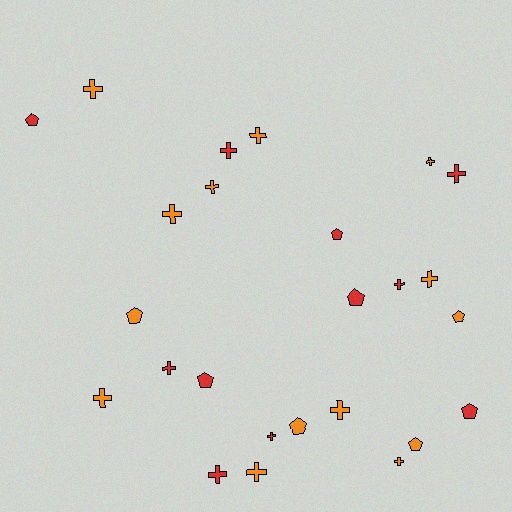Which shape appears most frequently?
Cross, with 16 objects.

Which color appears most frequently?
Orange, with 14 objects.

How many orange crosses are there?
There are 10 orange crosses.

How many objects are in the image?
There are 25 objects.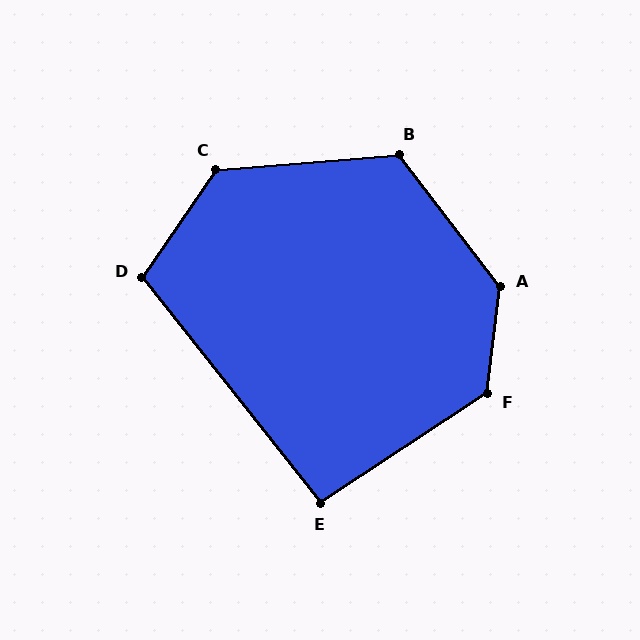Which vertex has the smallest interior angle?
E, at approximately 95 degrees.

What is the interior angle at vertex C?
Approximately 129 degrees (obtuse).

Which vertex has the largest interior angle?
A, at approximately 136 degrees.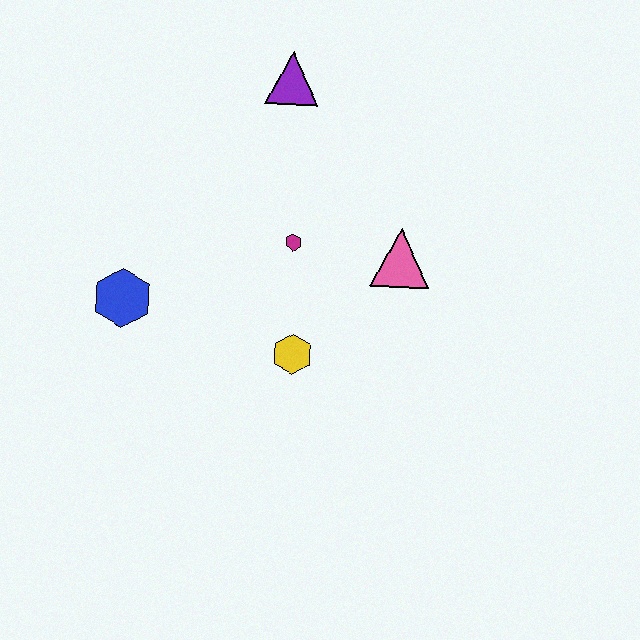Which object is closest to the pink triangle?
The magenta hexagon is closest to the pink triangle.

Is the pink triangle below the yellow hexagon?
No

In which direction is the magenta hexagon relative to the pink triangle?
The magenta hexagon is to the left of the pink triangle.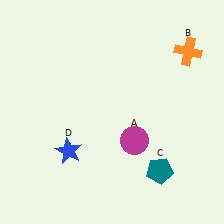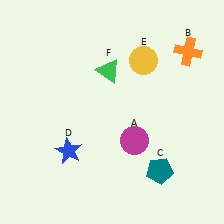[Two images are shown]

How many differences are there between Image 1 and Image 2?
There are 2 differences between the two images.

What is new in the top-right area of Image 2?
A yellow circle (E) was added in the top-right area of Image 2.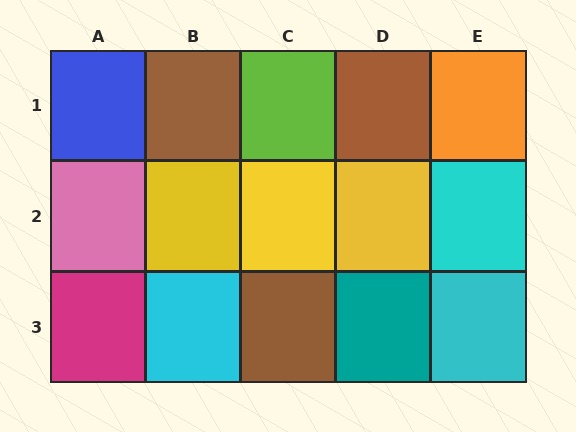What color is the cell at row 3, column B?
Cyan.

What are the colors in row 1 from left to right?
Blue, brown, lime, brown, orange.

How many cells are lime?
1 cell is lime.